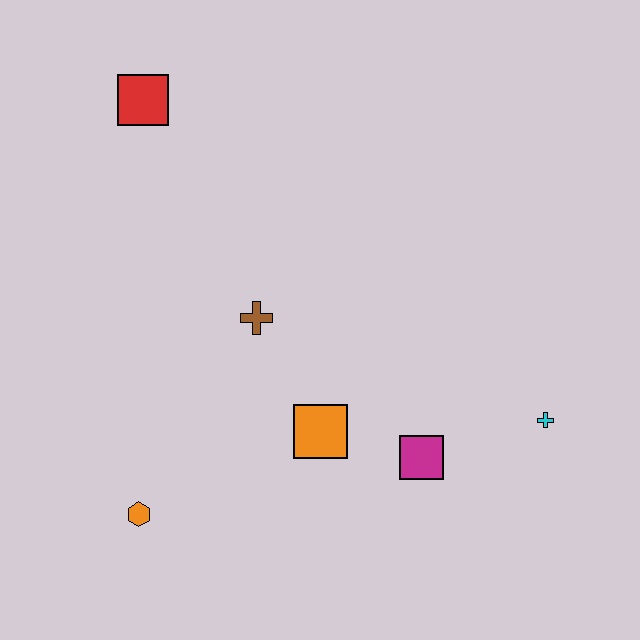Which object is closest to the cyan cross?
The magenta square is closest to the cyan cross.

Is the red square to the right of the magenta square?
No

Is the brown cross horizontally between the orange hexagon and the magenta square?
Yes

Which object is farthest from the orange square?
The red square is farthest from the orange square.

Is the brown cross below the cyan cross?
No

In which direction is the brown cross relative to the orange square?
The brown cross is above the orange square.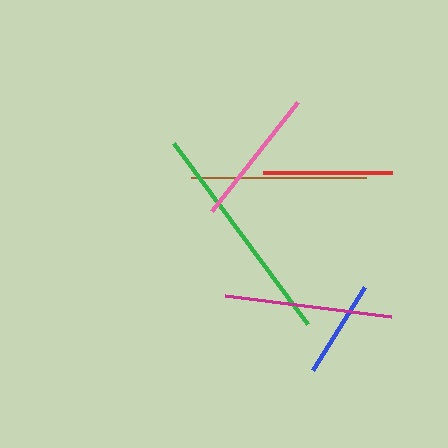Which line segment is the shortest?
The blue line is the shortest at approximately 99 pixels.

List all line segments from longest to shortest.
From longest to shortest: green, brown, magenta, pink, red, blue.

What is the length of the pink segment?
The pink segment is approximately 139 pixels long.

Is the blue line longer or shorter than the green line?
The green line is longer than the blue line.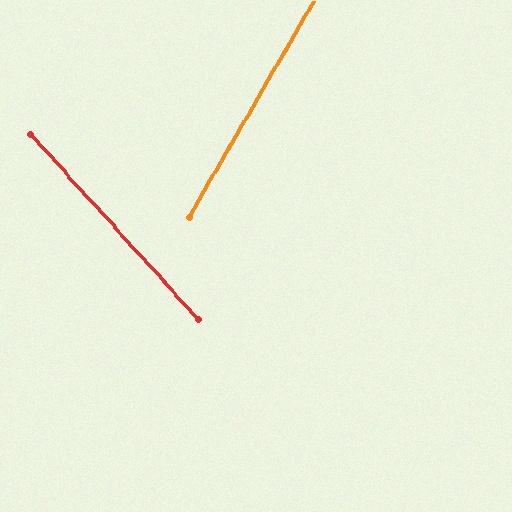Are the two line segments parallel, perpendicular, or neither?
Neither parallel nor perpendicular — they differ by about 72°.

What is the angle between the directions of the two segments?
Approximately 72 degrees.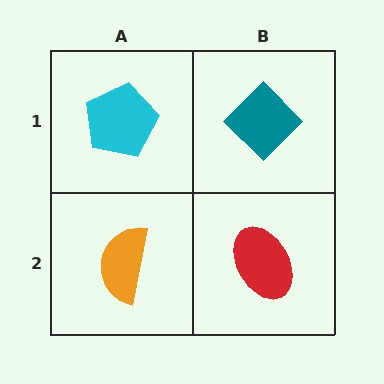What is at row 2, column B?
A red ellipse.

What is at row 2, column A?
An orange semicircle.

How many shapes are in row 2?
2 shapes.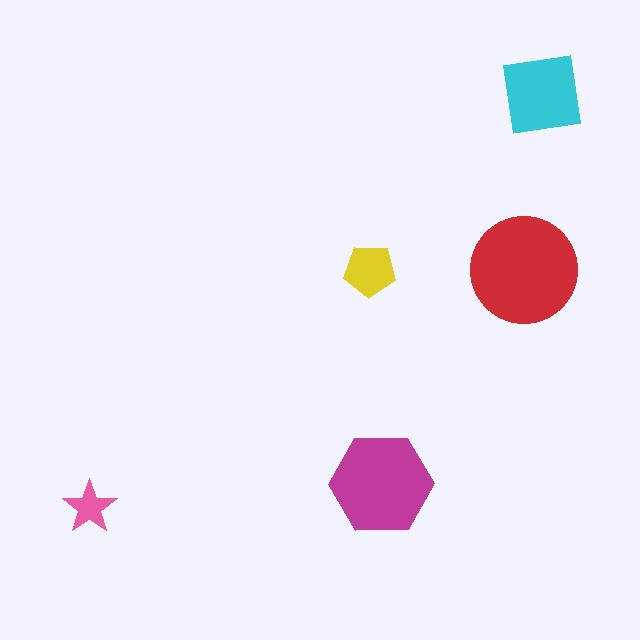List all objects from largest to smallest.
The red circle, the magenta hexagon, the cyan square, the yellow pentagon, the pink star.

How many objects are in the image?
There are 5 objects in the image.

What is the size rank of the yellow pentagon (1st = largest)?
4th.